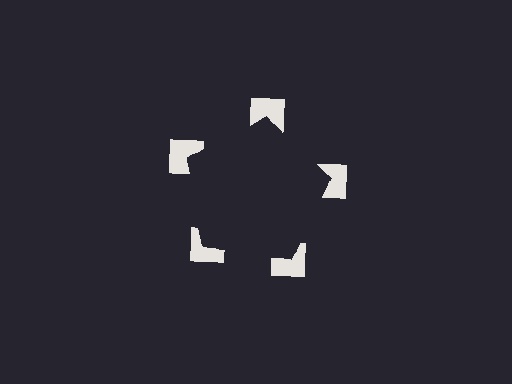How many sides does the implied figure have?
5 sides.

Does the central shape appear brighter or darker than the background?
It typically appears slightly darker than the background, even though no actual brightness change is drawn.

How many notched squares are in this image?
There are 5 — one at each vertex of the illusory pentagon.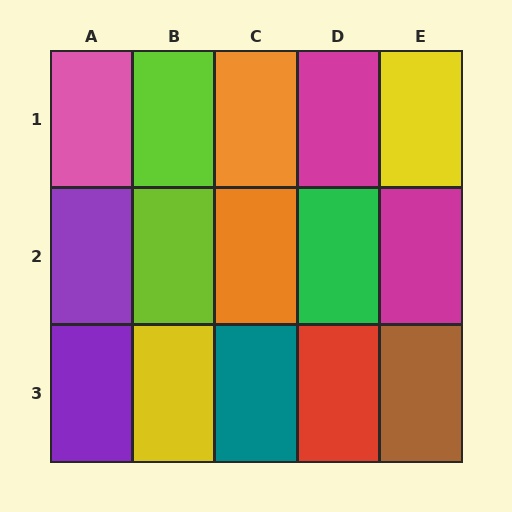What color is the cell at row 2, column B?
Lime.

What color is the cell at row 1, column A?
Pink.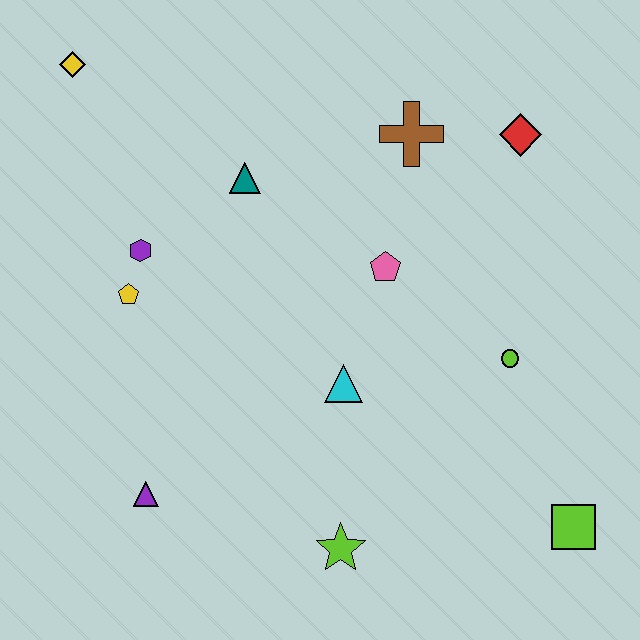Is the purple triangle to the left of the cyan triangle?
Yes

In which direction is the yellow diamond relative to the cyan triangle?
The yellow diamond is above the cyan triangle.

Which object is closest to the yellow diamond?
The purple hexagon is closest to the yellow diamond.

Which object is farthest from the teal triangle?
The lime square is farthest from the teal triangle.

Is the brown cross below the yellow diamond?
Yes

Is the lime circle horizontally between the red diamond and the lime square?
No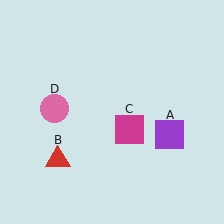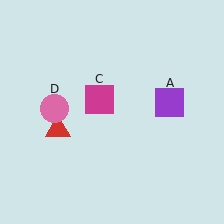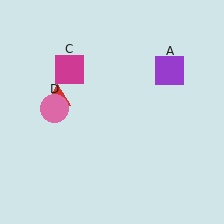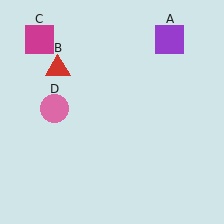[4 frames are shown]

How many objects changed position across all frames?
3 objects changed position: purple square (object A), red triangle (object B), magenta square (object C).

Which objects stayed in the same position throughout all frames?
Pink circle (object D) remained stationary.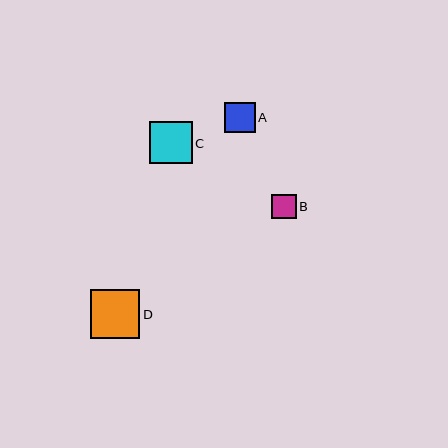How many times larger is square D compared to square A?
Square D is approximately 1.6 times the size of square A.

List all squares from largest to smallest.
From largest to smallest: D, C, A, B.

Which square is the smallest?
Square B is the smallest with a size of approximately 24 pixels.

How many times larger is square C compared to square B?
Square C is approximately 1.7 times the size of square B.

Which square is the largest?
Square D is the largest with a size of approximately 50 pixels.